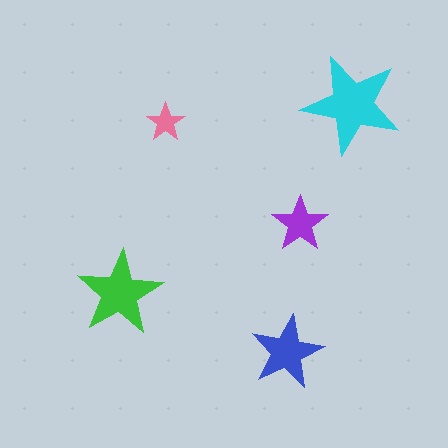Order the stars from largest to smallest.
the cyan one, the green one, the blue one, the purple one, the pink one.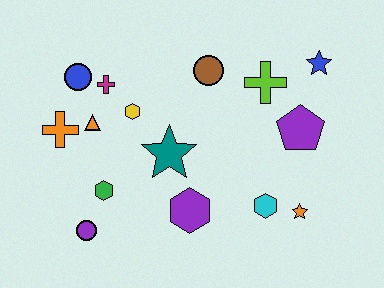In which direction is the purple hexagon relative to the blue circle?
The purple hexagon is below the blue circle.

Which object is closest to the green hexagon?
The purple circle is closest to the green hexagon.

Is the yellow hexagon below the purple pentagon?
No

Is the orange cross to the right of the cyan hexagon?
No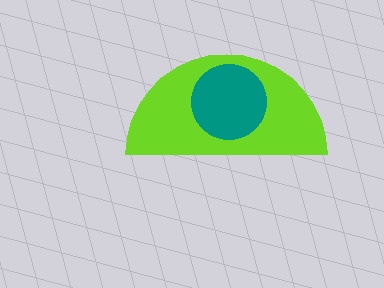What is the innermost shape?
The teal circle.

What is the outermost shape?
The lime semicircle.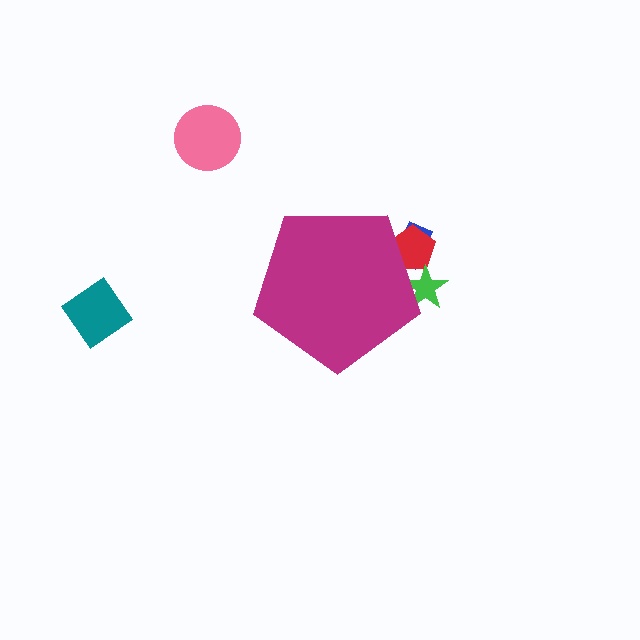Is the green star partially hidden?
Yes, the green star is partially hidden behind the magenta pentagon.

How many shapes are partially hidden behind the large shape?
3 shapes are partially hidden.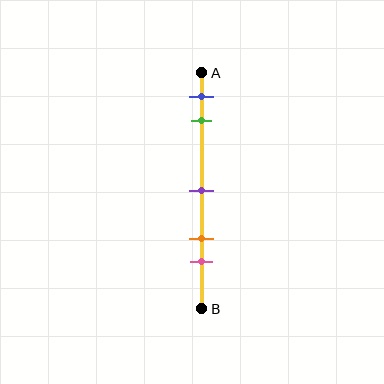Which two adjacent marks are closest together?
The blue and green marks are the closest adjacent pair.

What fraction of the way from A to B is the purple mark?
The purple mark is approximately 50% (0.5) of the way from A to B.